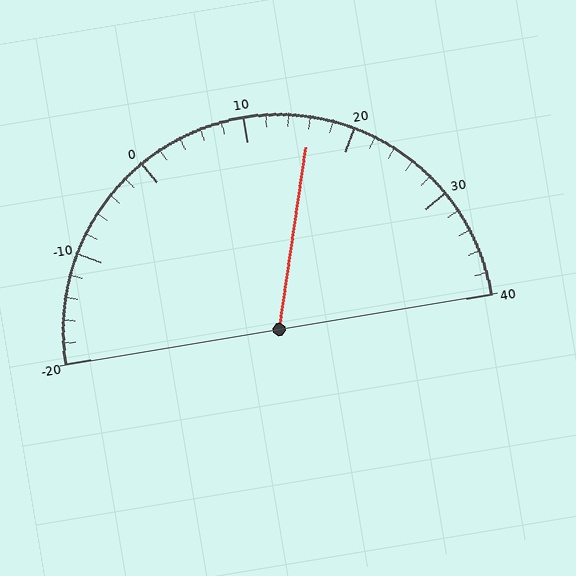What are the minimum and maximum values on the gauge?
The gauge ranges from -20 to 40.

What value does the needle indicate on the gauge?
The needle indicates approximately 16.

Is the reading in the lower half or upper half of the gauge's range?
The reading is in the upper half of the range (-20 to 40).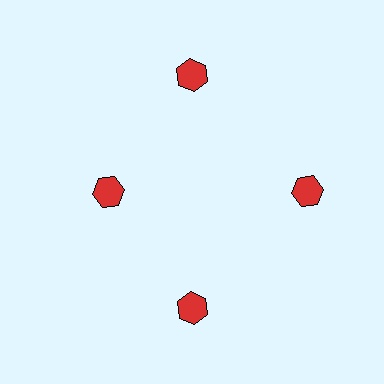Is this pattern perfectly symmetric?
No. The 4 red hexagons are arranged in a ring, but one element near the 9 o'clock position is pulled inward toward the center, breaking the 4-fold rotational symmetry.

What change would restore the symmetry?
The symmetry would be restored by moving it outward, back onto the ring so that all 4 hexagons sit at equal angles and equal distance from the center.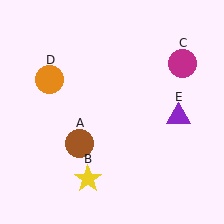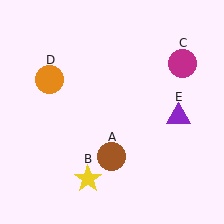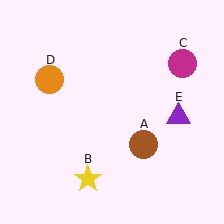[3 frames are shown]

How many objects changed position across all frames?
1 object changed position: brown circle (object A).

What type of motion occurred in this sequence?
The brown circle (object A) rotated counterclockwise around the center of the scene.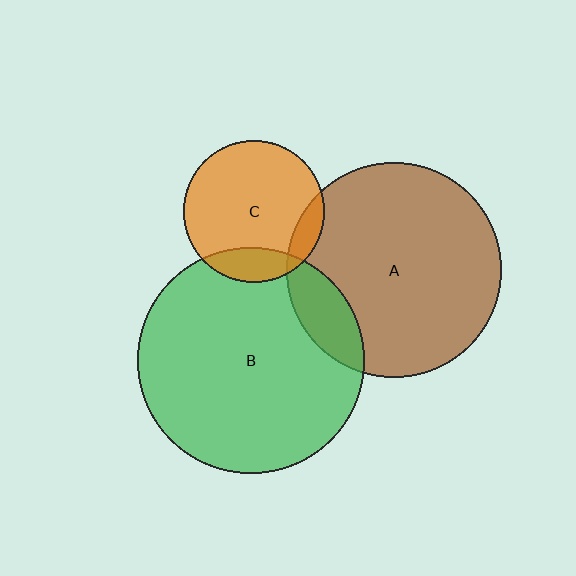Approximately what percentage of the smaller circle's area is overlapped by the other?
Approximately 10%.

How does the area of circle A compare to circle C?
Approximately 2.3 times.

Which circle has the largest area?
Circle B (green).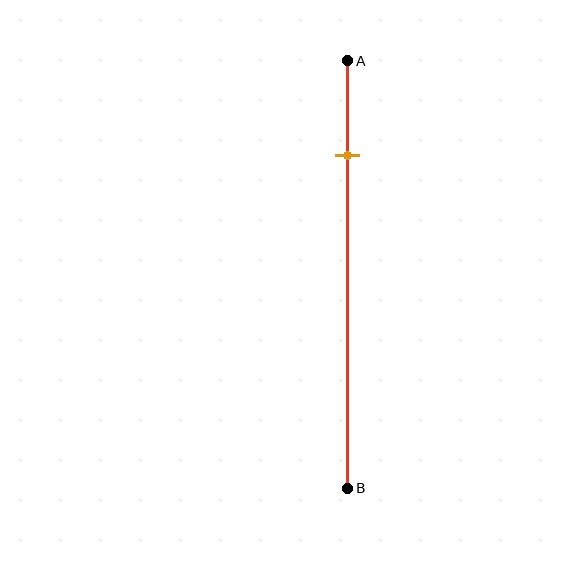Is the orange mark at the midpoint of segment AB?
No, the mark is at about 20% from A, not at the 50% midpoint.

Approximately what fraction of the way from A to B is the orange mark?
The orange mark is approximately 20% of the way from A to B.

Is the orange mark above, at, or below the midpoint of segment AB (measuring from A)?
The orange mark is above the midpoint of segment AB.